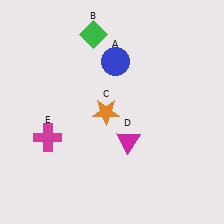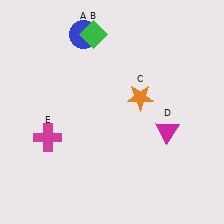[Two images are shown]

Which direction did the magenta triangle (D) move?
The magenta triangle (D) moved right.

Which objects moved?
The objects that moved are: the blue circle (A), the orange star (C), the magenta triangle (D).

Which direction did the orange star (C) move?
The orange star (C) moved right.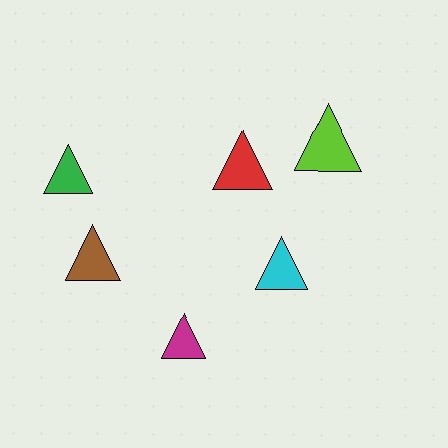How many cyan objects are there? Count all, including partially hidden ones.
There is 1 cyan object.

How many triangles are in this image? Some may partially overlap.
There are 6 triangles.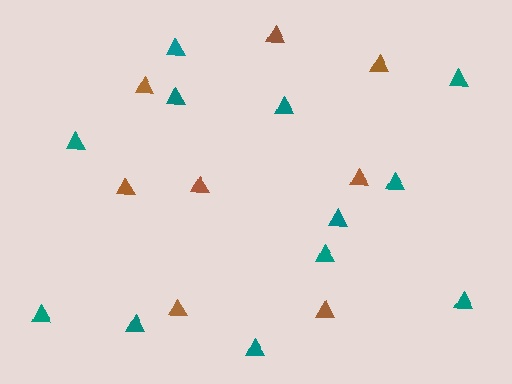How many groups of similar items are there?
There are 2 groups: one group of teal triangles (12) and one group of brown triangles (8).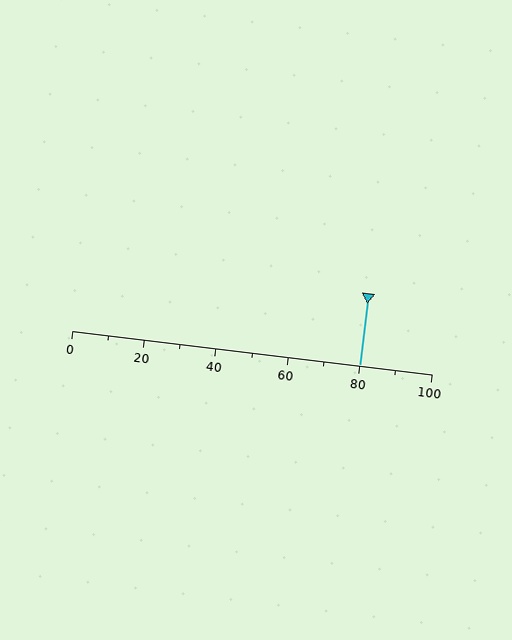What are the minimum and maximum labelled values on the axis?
The axis runs from 0 to 100.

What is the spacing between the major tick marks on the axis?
The major ticks are spaced 20 apart.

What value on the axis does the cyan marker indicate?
The marker indicates approximately 80.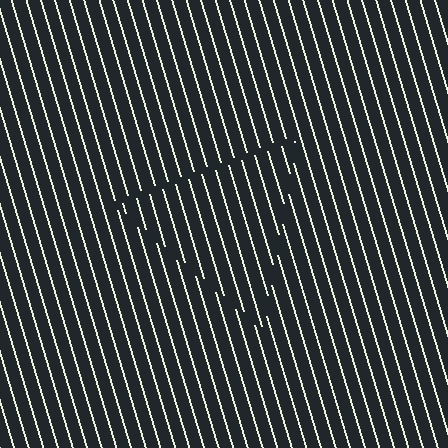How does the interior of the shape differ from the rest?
The interior of the shape contains the same grating, shifted by half a period — the contour is defined by the phase discontinuity where line-ends from the inner and outer gratings abut.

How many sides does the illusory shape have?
3 sides — the line-ends trace a triangle.